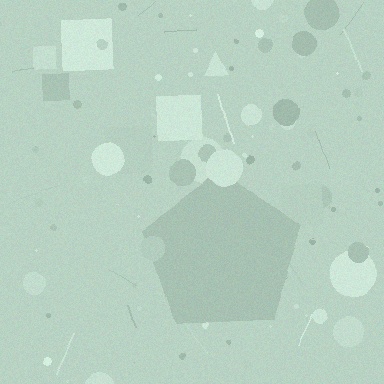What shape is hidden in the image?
A pentagon is hidden in the image.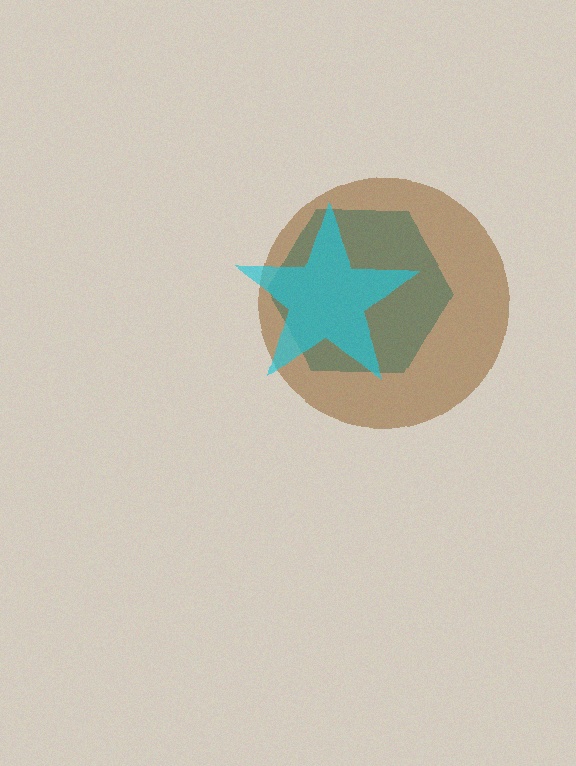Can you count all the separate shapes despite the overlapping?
Yes, there are 3 separate shapes.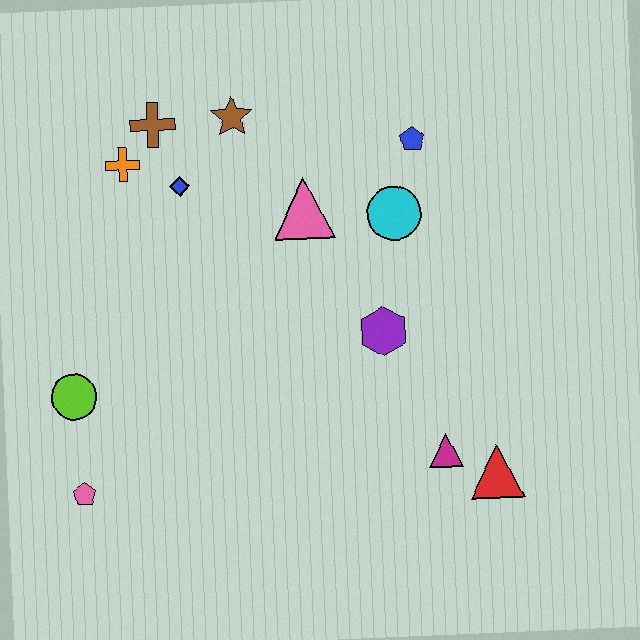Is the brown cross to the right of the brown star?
No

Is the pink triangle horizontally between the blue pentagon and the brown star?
Yes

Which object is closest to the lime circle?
The pink pentagon is closest to the lime circle.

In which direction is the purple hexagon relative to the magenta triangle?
The purple hexagon is above the magenta triangle.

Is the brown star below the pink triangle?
No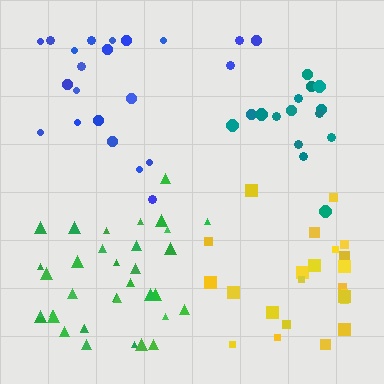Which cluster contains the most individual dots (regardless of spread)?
Green (35).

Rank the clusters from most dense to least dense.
teal, green, yellow, blue.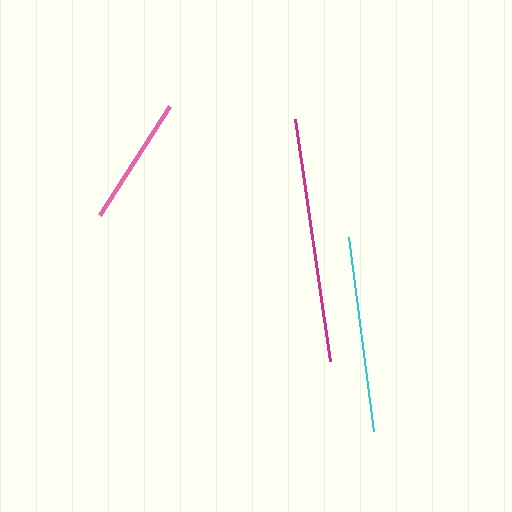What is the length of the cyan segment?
The cyan segment is approximately 195 pixels long.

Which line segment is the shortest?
The pink line is the shortest at approximately 129 pixels.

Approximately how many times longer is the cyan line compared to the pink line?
The cyan line is approximately 1.5 times the length of the pink line.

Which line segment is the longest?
The magenta line is the longest at approximately 244 pixels.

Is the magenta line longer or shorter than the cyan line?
The magenta line is longer than the cyan line.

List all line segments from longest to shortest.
From longest to shortest: magenta, cyan, pink.